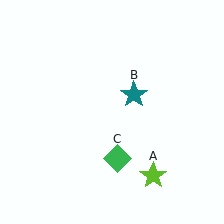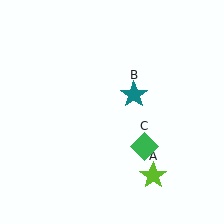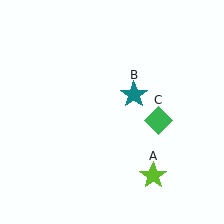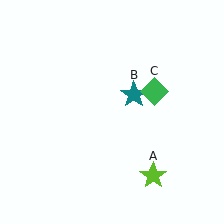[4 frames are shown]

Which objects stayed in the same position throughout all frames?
Lime star (object A) and teal star (object B) remained stationary.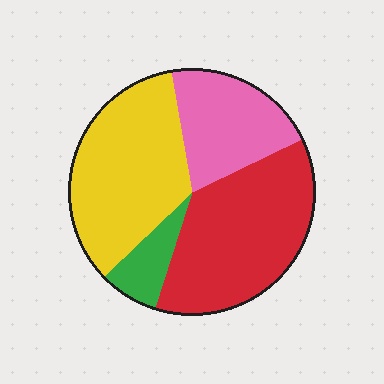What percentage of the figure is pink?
Pink covers about 20% of the figure.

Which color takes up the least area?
Green, at roughly 10%.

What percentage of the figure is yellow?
Yellow covers around 35% of the figure.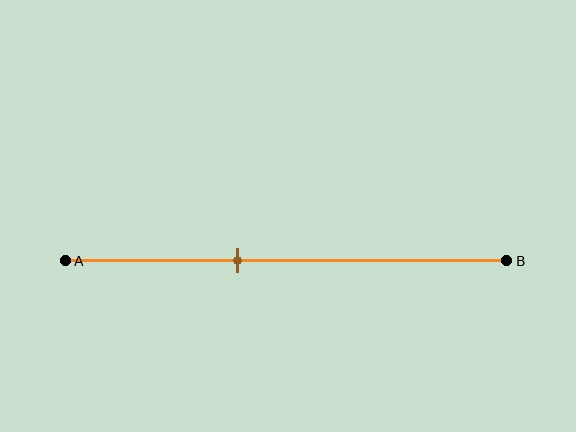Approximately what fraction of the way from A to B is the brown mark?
The brown mark is approximately 40% of the way from A to B.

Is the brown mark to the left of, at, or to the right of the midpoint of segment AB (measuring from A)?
The brown mark is to the left of the midpoint of segment AB.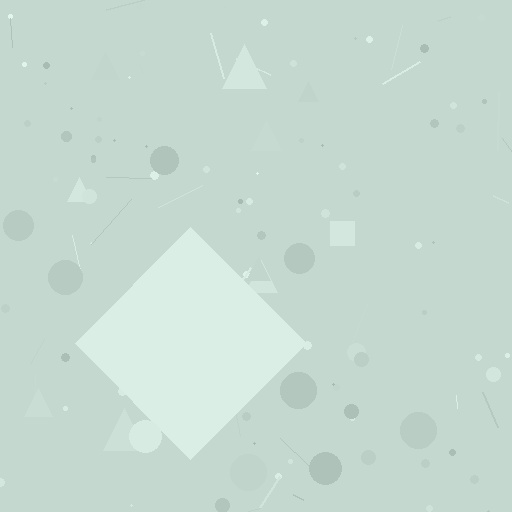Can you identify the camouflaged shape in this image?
The camouflaged shape is a diamond.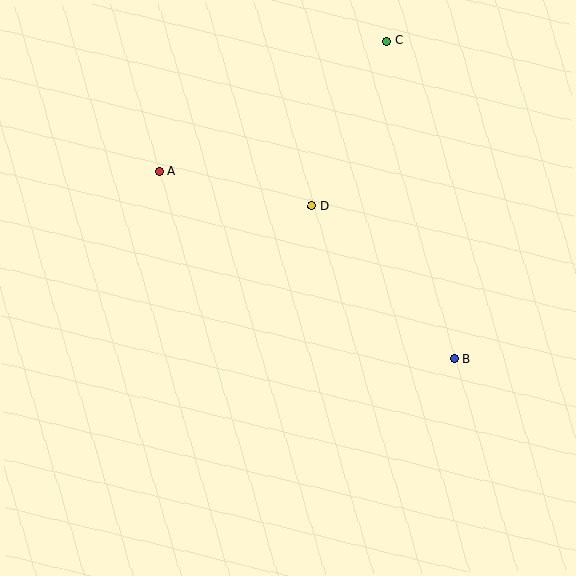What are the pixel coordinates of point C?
Point C is at (387, 41).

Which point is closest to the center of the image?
Point D at (312, 206) is closest to the center.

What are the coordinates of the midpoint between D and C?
The midpoint between D and C is at (349, 123).